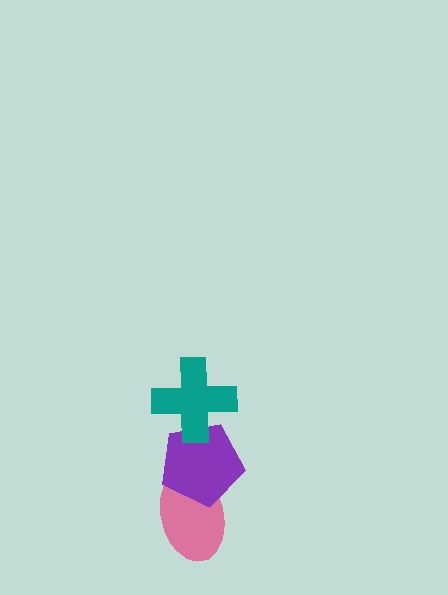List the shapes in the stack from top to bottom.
From top to bottom: the teal cross, the purple pentagon, the pink ellipse.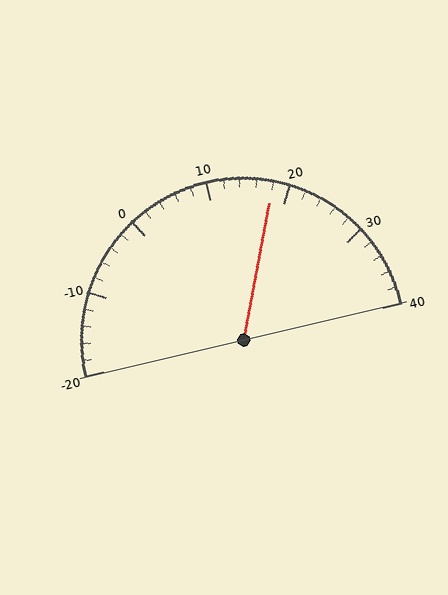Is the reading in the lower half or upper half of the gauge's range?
The reading is in the upper half of the range (-20 to 40).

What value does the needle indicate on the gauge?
The needle indicates approximately 18.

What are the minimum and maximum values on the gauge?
The gauge ranges from -20 to 40.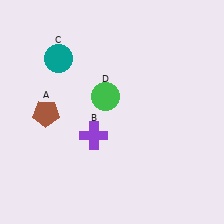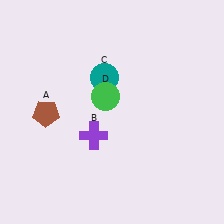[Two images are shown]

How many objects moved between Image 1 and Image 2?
1 object moved between the two images.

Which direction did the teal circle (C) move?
The teal circle (C) moved right.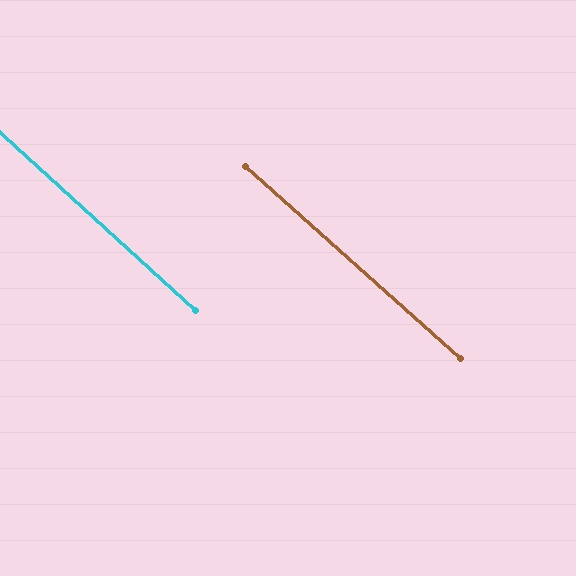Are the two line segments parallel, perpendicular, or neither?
Parallel — their directions differ by only 0.4°.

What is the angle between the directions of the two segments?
Approximately 0 degrees.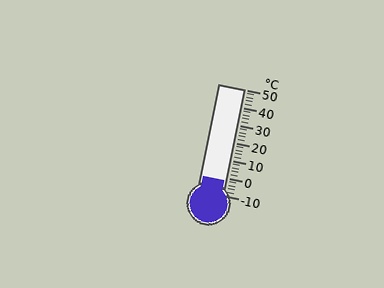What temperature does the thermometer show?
The thermometer shows approximately -2°C.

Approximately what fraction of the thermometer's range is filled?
The thermometer is filled to approximately 15% of its range.